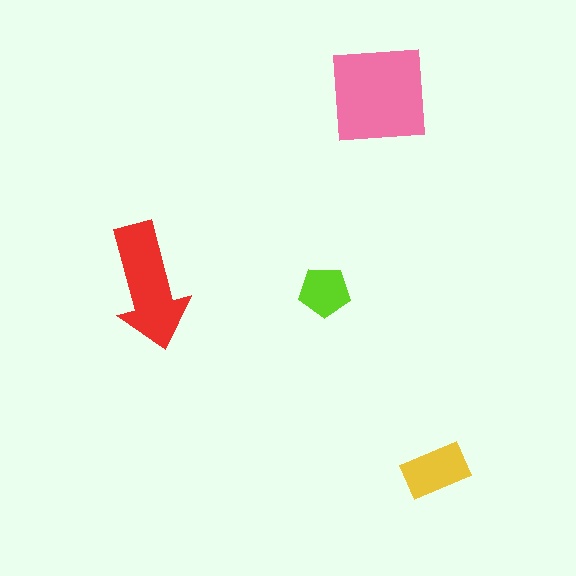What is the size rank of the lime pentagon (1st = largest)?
4th.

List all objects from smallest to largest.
The lime pentagon, the yellow rectangle, the red arrow, the pink square.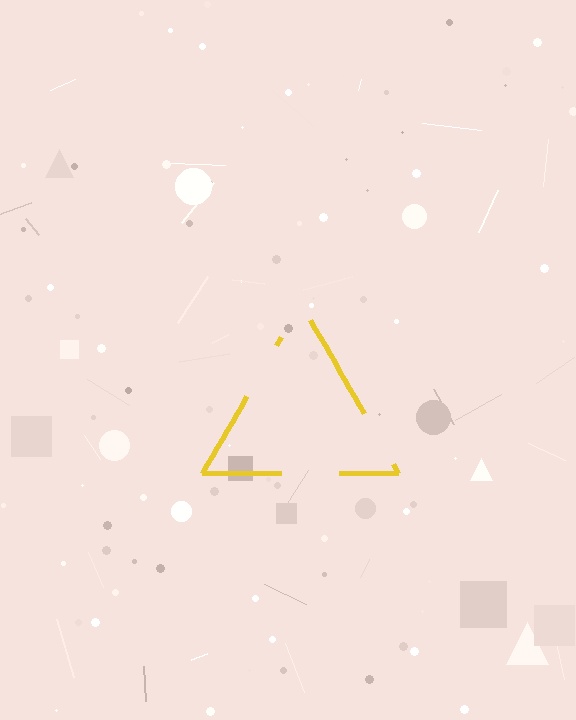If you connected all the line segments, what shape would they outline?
They would outline a triangle.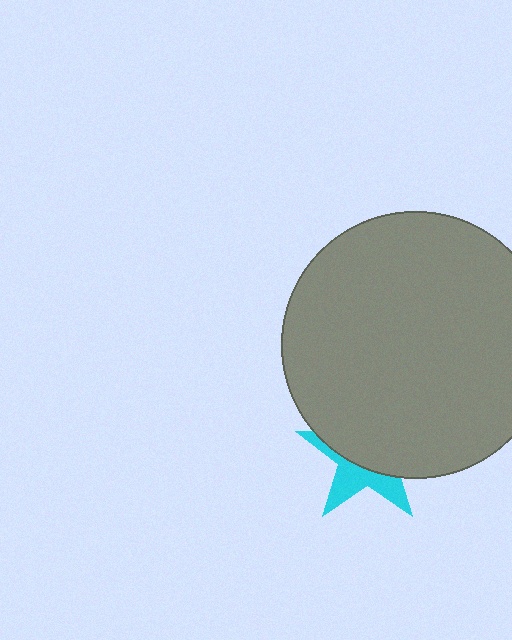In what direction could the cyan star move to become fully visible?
The cyan star could move down. That would shift it out from behind the gray circle entirely.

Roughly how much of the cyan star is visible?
A small part of it is visible (roughly 38%).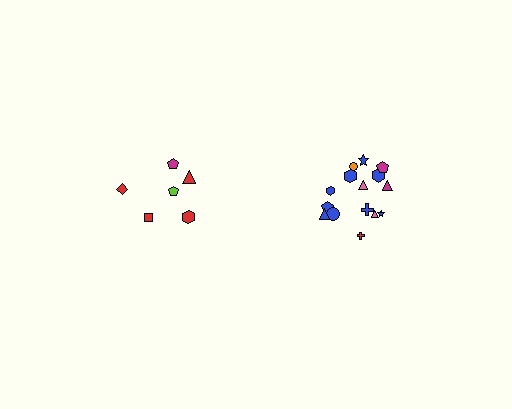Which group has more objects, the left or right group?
The right group.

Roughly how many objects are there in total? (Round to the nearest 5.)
Roughly 20 objects in total.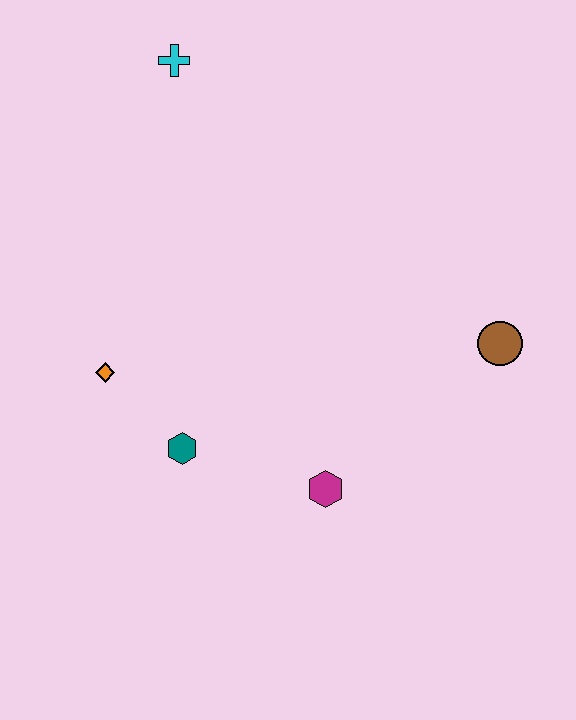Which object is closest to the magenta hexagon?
The teal hexagon is closest to the magenta hexagon.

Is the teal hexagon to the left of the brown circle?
Yes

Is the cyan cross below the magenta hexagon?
No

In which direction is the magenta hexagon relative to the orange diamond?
The magenta hexagon is to the right of the orange diamond.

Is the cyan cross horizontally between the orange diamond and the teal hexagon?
Yes